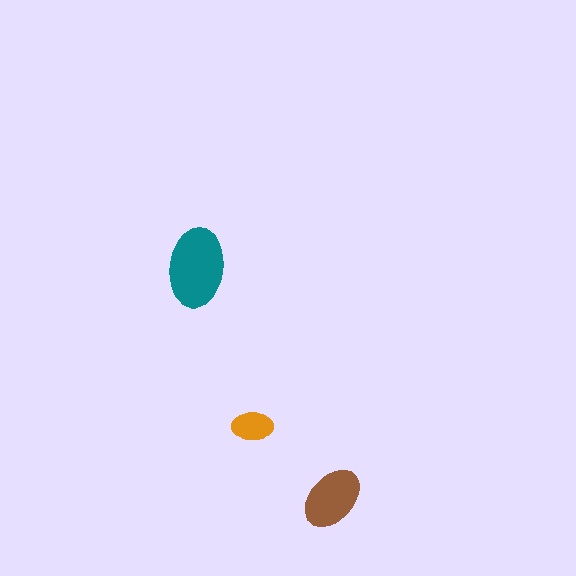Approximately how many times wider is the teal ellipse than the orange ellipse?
About 2 times wider.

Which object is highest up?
The teal ellipse is topmost.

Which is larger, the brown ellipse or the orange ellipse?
The brown one.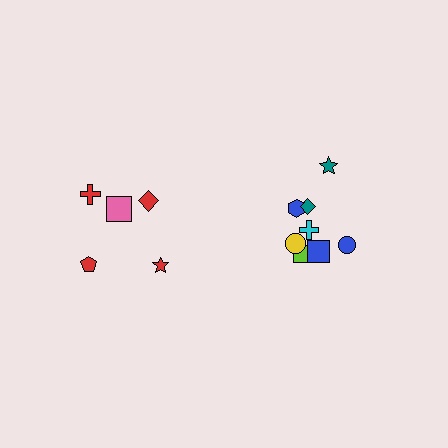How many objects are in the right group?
There are 8 objects.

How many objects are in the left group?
There are 6 objects.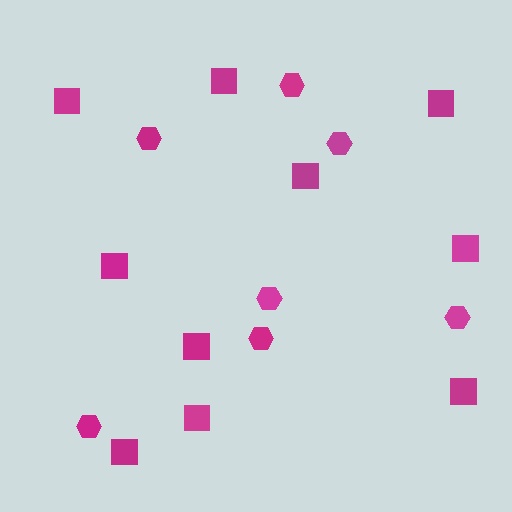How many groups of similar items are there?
There are 2 groups: one group of squares (10) and one group of hexagons (7).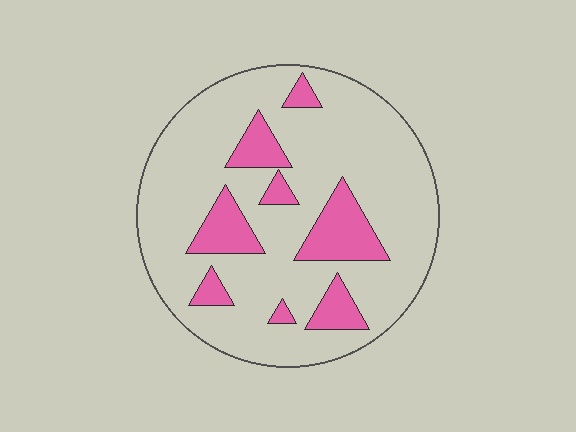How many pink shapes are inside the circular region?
8.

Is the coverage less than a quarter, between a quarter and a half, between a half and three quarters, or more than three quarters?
Less than a quarter.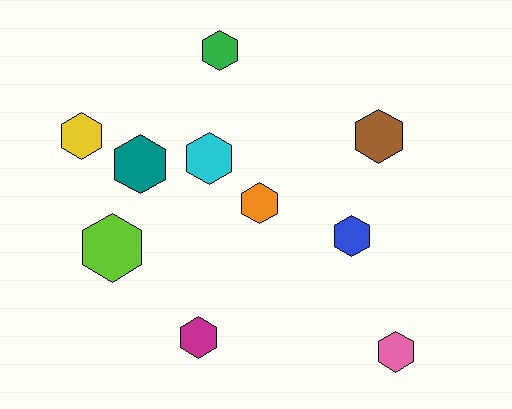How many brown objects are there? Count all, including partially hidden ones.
There is 1 brown object.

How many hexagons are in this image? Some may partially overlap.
There are 10 hexagons.